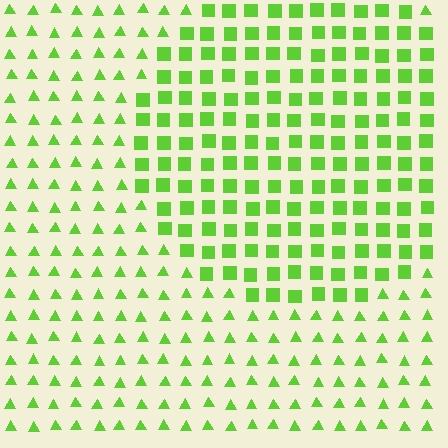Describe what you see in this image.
The image is filled with small lime elements arranged in a uniform grid. A circle-shaped region contains squares, while the surrounding area contains triangles. The boundary is defined purely by the change in element shape.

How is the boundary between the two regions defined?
The boundary is defined by a change in element shape: squares inside vs. triangles outside. All elements share the same color and spacing.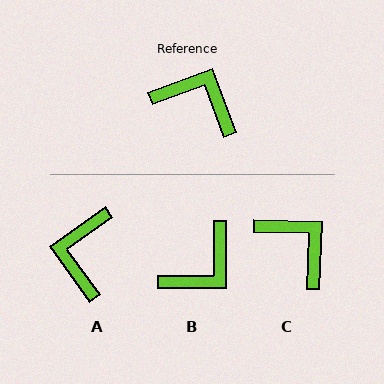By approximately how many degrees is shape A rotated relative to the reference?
Approximately 105 degrees counter-clockwise.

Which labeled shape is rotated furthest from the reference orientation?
B, about 111 degrees away.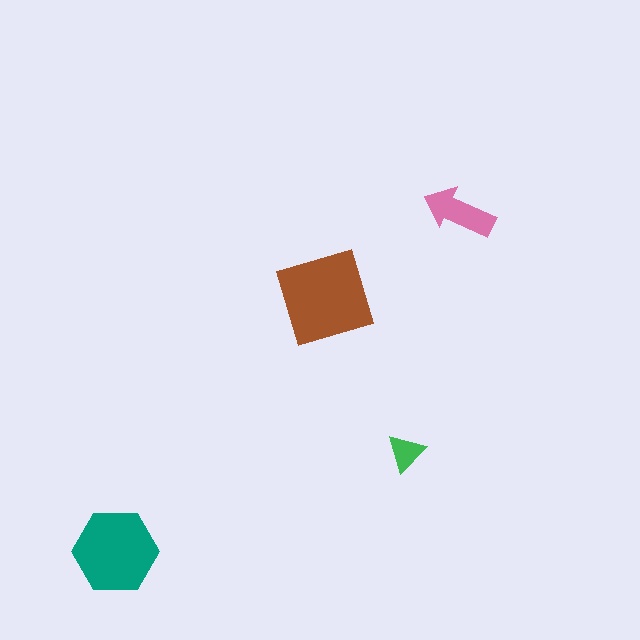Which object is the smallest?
The green triangle.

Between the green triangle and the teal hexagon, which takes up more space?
The teal hexagon.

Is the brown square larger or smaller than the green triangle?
Larger.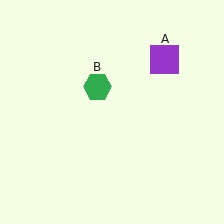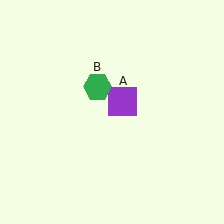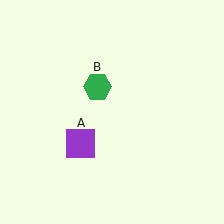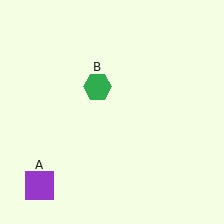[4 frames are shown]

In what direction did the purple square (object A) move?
The purple square (object A) moved down and to the left.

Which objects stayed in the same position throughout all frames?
Green hexagon (object B) remained stationary.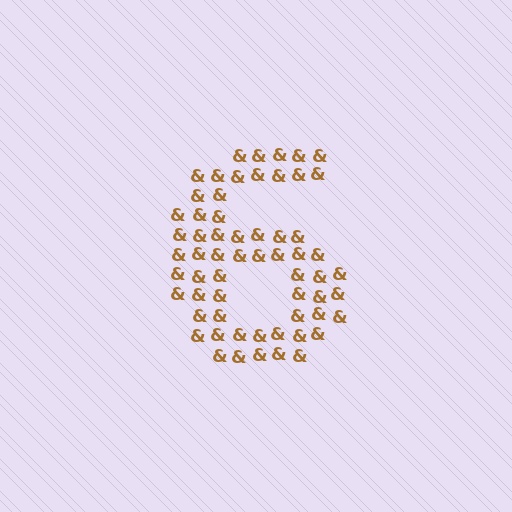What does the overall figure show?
The overall figure shows the digit 6.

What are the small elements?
The small elements are ampersands.